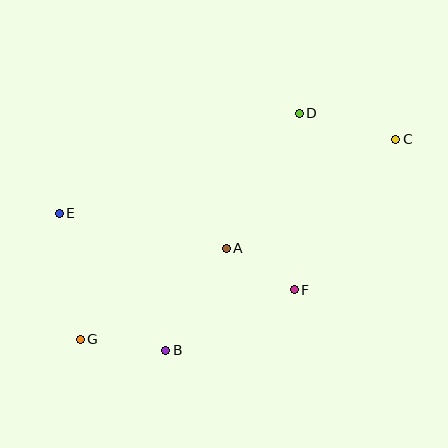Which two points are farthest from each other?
Points C and G are farthest from each other.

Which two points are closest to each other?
Points A and F are closest to each other.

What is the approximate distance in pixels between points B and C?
The distance between B and C is approximately 312 pixels.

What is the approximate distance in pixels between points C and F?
The distance between C and F is approximately 181 pixels.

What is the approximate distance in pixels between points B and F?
The distance between B and F is approximately 142 pixels.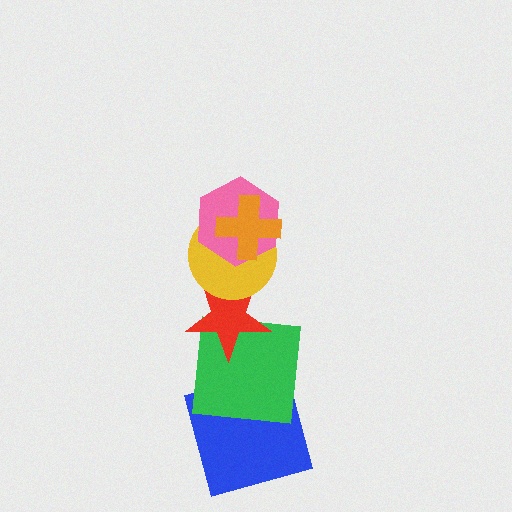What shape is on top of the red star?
The yellow circle is on top of the red star.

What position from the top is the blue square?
The blue square is 6th from the top.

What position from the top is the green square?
The green square is 5th from the top.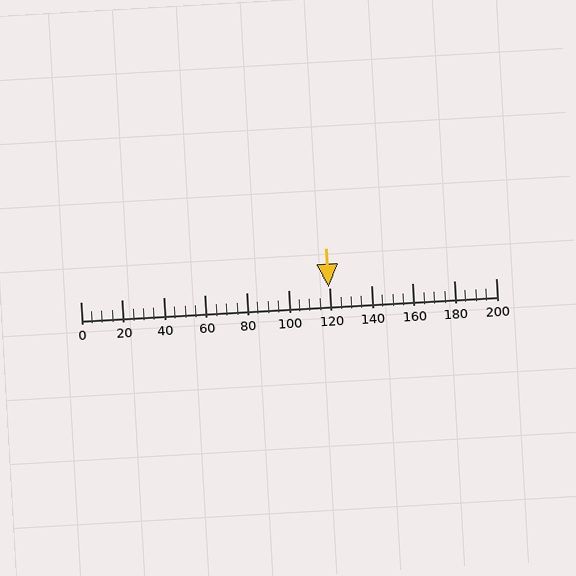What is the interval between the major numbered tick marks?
The major tick marks are spaced 20 units apart.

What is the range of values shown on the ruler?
The ruler shows values from 0 to 200.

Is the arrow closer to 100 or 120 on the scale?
The arrow is closer to 120.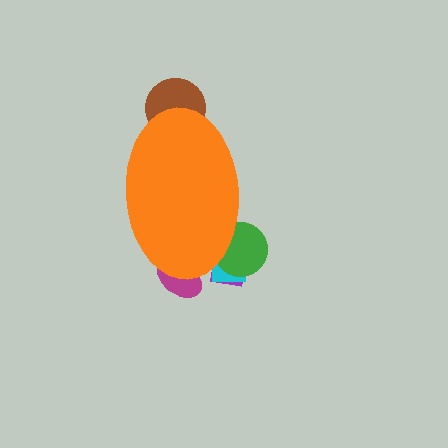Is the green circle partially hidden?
Yes, the green circle is partially hidden behind the orange ellipse.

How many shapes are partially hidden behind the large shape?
5 shapes are partially hidden.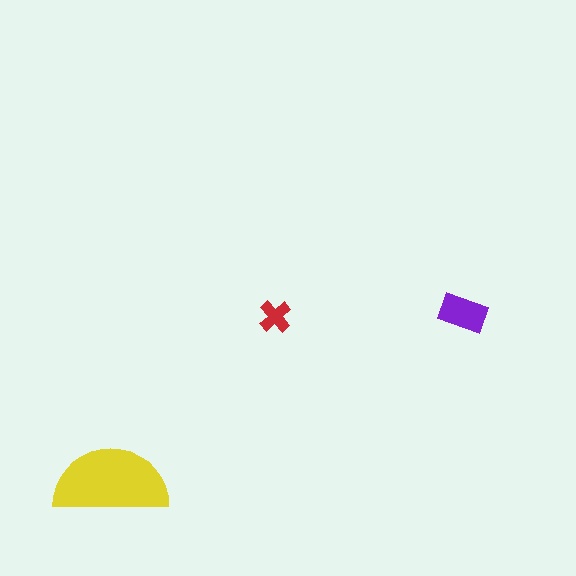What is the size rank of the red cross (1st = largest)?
3rd.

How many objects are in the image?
There are 3 objects in the image.